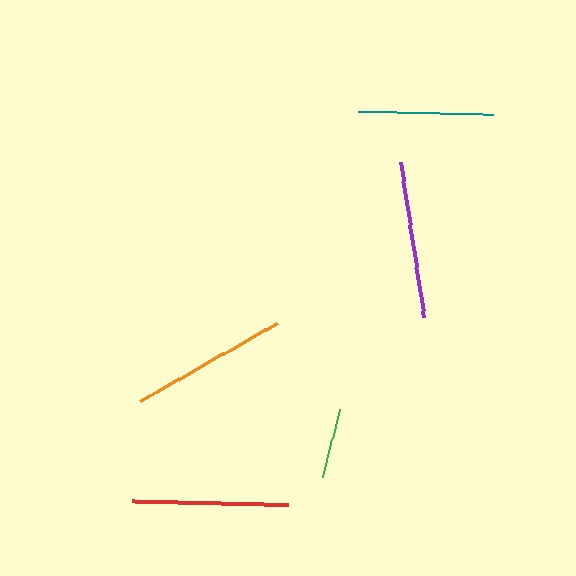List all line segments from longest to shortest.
From longest to shortest: orange, purple, red, teal, green.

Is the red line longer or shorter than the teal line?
The red line is longer than the teal line.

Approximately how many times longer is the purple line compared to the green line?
The purple line is approximately 2.2 times the length of the green line.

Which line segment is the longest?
The orange line is the longest at approximately 158 pixels.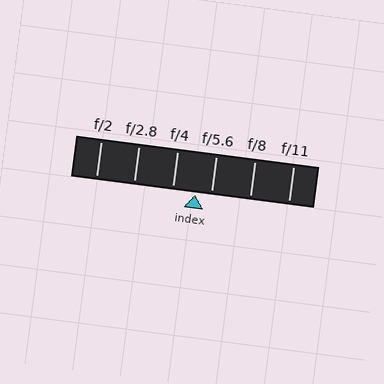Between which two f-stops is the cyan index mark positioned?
The index mark is between f/4 and f/5.6.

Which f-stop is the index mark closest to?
The index mark is closest to f/5.6.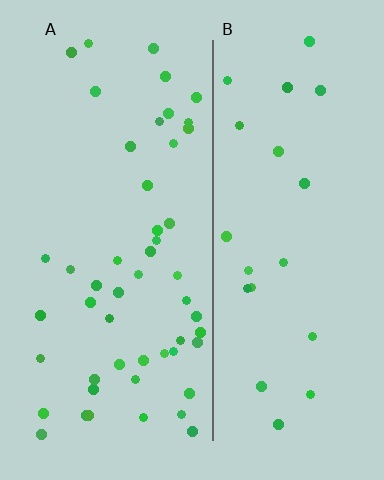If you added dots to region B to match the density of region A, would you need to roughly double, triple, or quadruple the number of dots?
Approximately double.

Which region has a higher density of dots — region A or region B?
A (the left).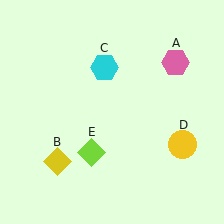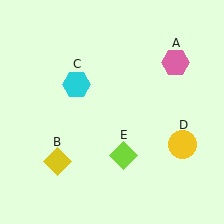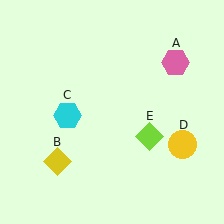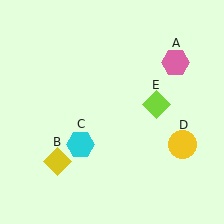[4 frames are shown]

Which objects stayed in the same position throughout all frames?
Pink hexagon (object A) and yellow diamond (object B) and yellow circle (object D) remained stationary.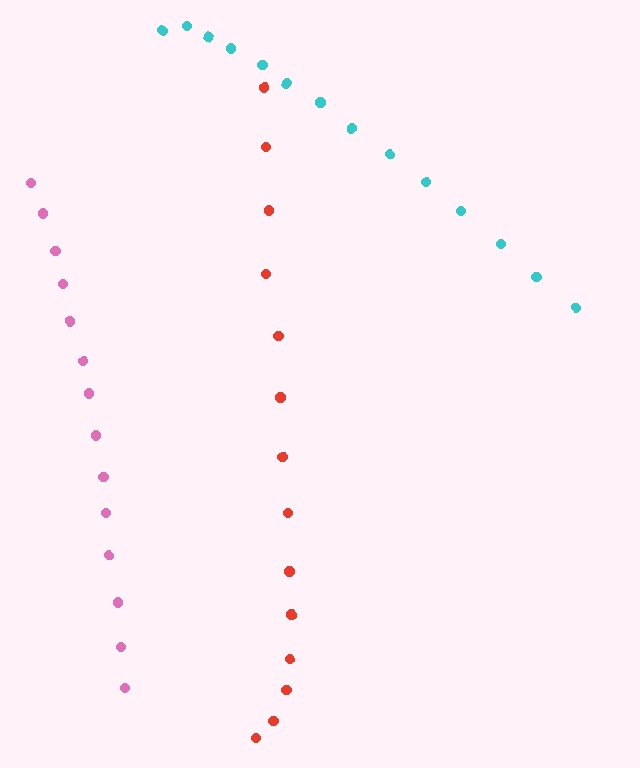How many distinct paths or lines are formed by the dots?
There are 3 distinct paths.